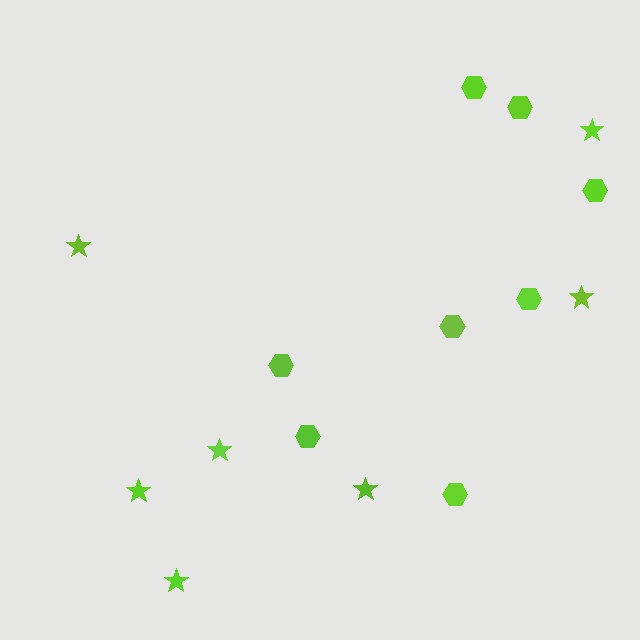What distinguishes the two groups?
There are 2 groups: one group of hexagons (8) and one group of stars (7).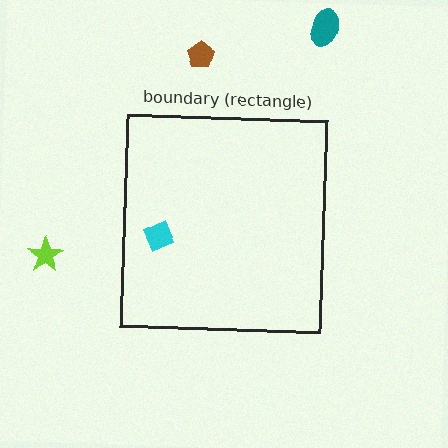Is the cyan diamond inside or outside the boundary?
Inside.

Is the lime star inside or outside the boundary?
Outside.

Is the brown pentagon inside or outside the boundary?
Outside.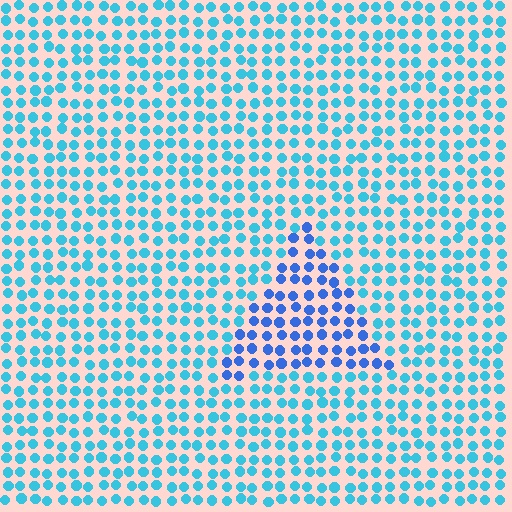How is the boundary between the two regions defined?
The boundary is defined purely by a slight shift in hue (about 32 degrees). Spacing, size, and orientation are identical on both sides.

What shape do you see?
I see a triangle.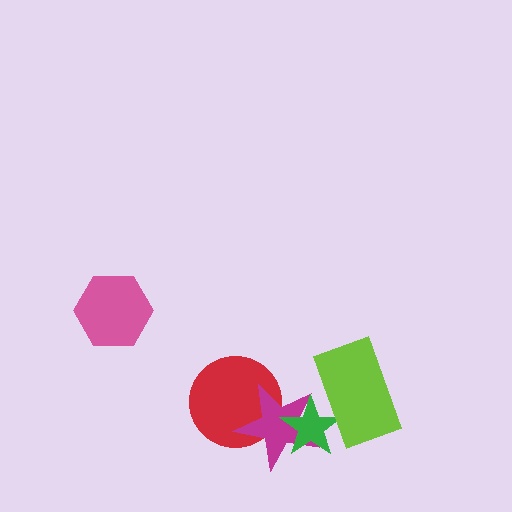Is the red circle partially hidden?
Yes, it is partially covered by another shape.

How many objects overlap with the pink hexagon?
0 objects overlap with the pink hexagon.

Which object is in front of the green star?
The lime rectangle is in front of the green star.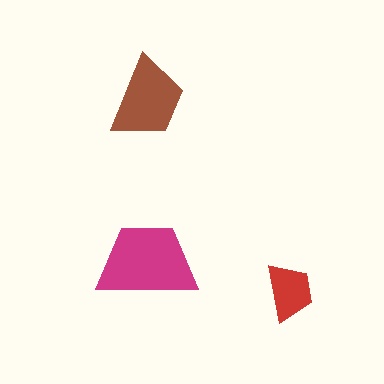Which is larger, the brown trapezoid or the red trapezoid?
The brown one.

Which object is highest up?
The brown trapezoid is topmost.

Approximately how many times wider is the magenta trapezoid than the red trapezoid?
About 1.5 times wider.